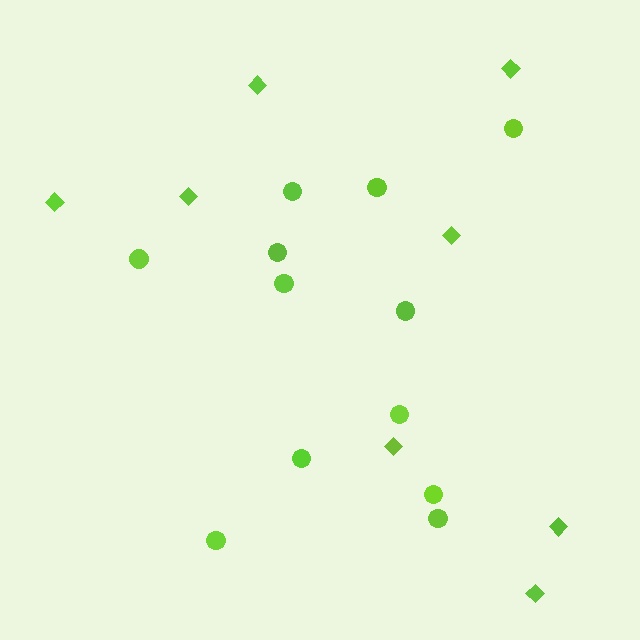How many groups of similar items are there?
There are 2 groups: one group of diamonds (8) and one group of circles (12).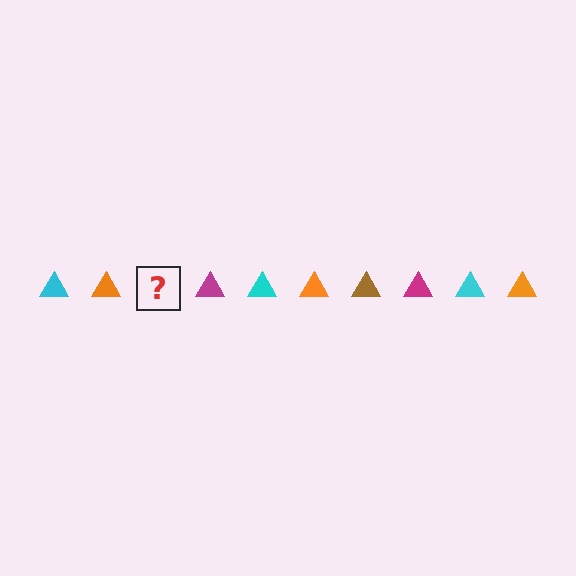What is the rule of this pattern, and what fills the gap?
The rule is that the pattern cycles through cyan, orange, brown, magenta triangles. The gap should be filled with a brown triangle.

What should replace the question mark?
The question mark should be replaced with a brown triangle.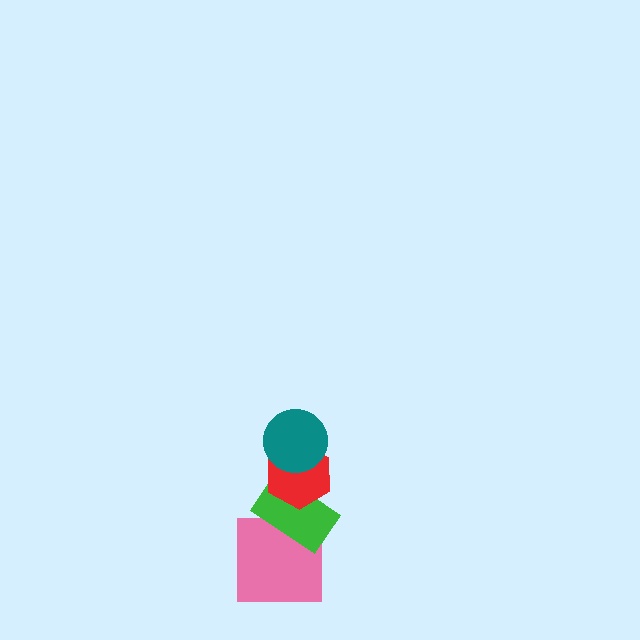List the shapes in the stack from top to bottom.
From top to bottom: the teal circle, the red hexagon, the green rectangle, the pink square.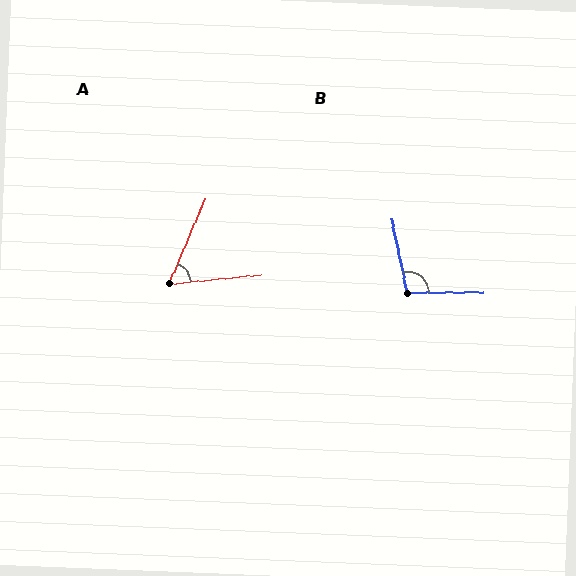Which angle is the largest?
B, at approximately 102 degrees.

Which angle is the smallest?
A, at approximately 61 degrees.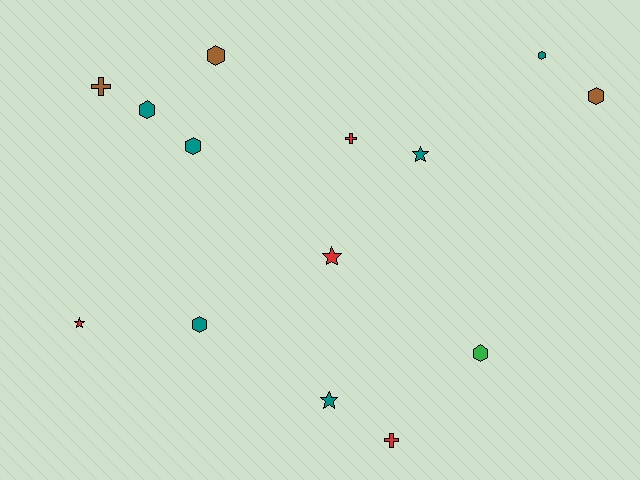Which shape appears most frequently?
Hexagon, with 7 objects.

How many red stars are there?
There are 2 red stars.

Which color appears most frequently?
Teal, with 6 objects.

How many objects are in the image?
There are 14 objects.